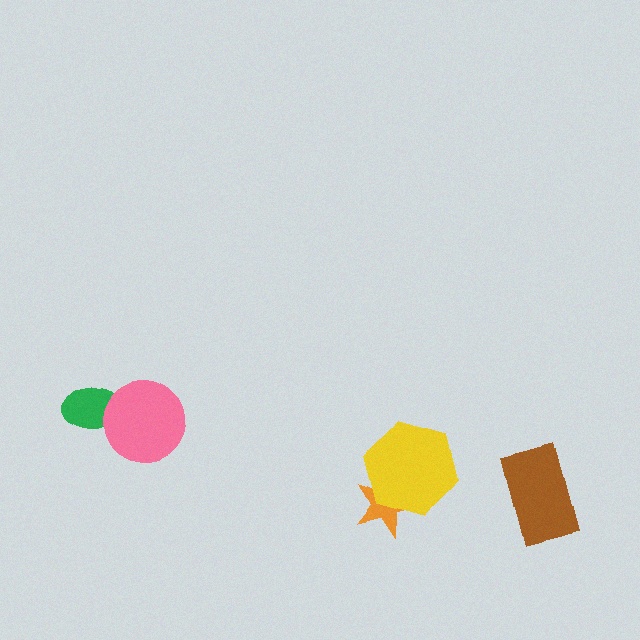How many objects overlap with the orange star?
1 object overlaps with the orange star.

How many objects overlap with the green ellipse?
1 object overlaps with the green ellipse.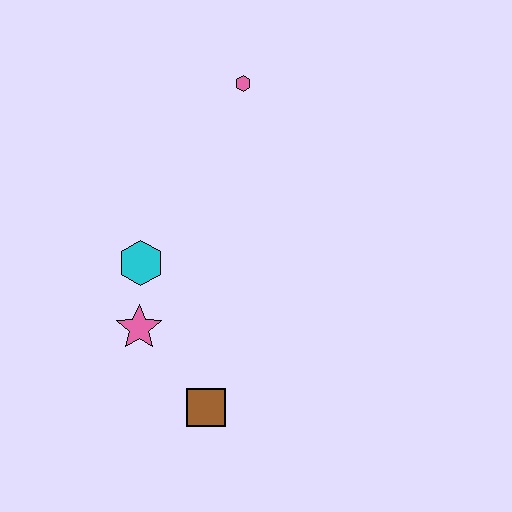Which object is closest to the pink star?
The cyan hexagon is closest to the pink star.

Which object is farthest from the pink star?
The pink hexagon is farthest from the pink star.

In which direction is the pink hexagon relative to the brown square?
The pink hexagon is above the brown square.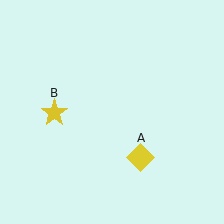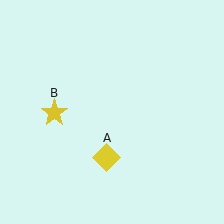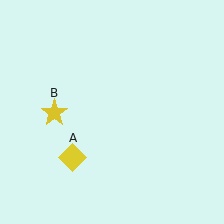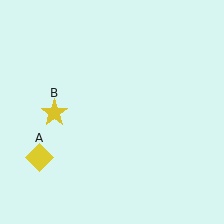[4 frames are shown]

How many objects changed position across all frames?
1 object changed position: yellow diamond (object A).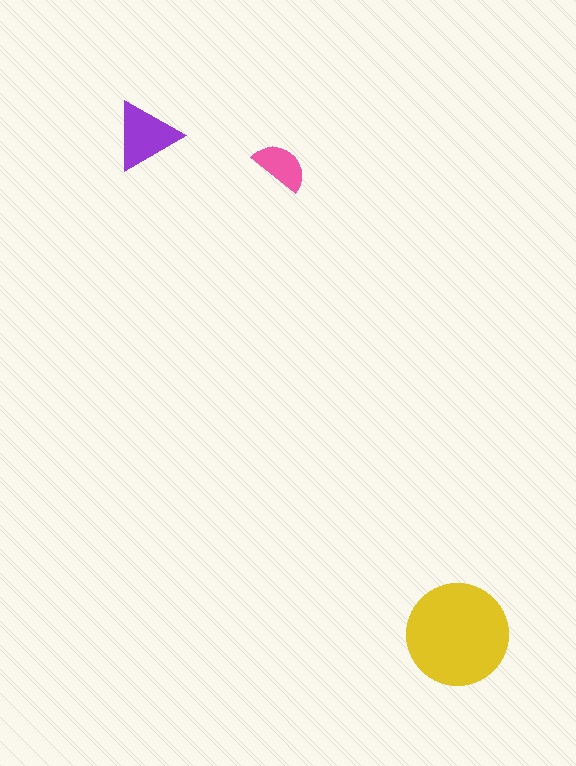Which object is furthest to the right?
The yellow circle is rightmost.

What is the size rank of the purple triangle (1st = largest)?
2nd.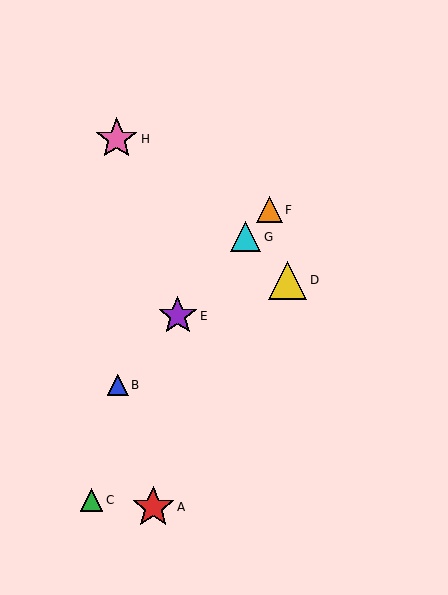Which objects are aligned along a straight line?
Objects B, E, F, G are aligned along a straight line.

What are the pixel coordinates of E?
Object E is at (178, 316).